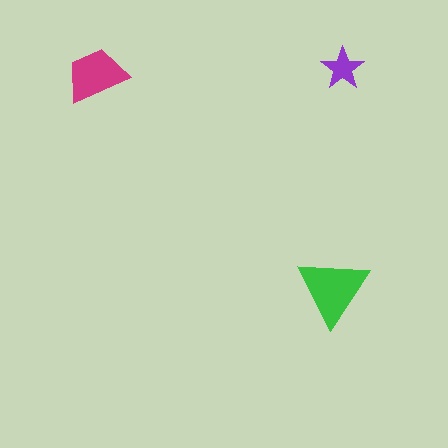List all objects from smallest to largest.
The purple star, the magenta trapezoid, the green triangle.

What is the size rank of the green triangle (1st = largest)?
1st.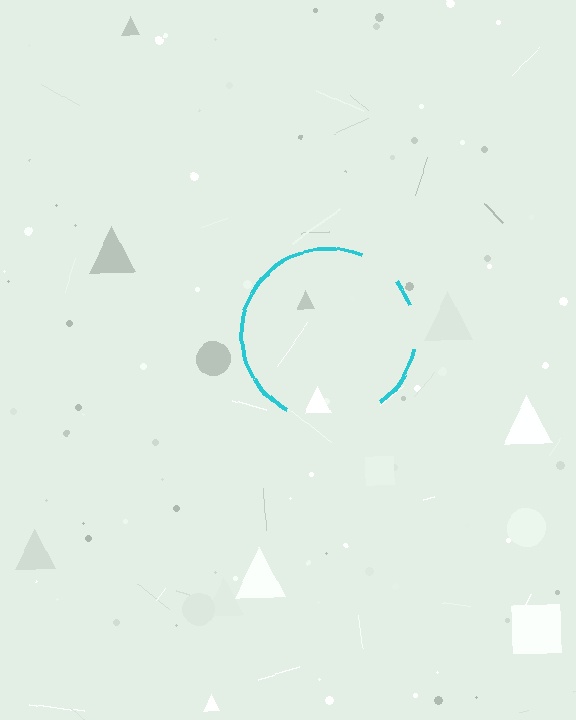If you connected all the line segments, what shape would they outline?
They would outline a circle.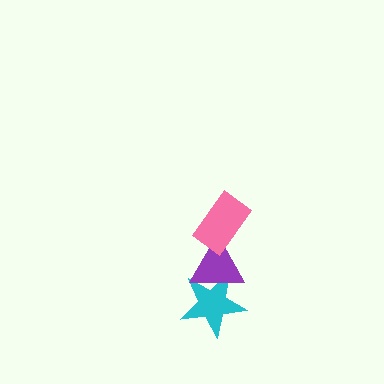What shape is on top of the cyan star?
The purple triangle is on top of the cyan star.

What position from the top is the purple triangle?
The purple triangle is 2nd from the top.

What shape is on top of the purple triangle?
The pink rectangle is on top of the purple triangle.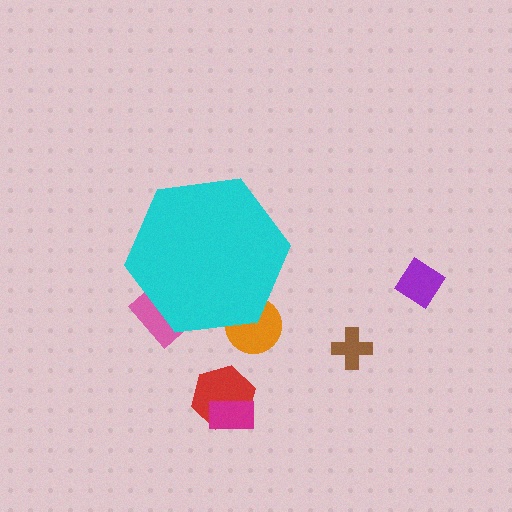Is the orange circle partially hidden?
Yes, the orange circle is partially hidden behind the cyan hexagon.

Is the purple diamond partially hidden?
No, the purple diamond is fully visible.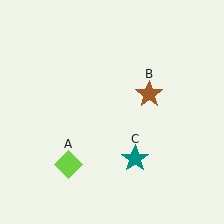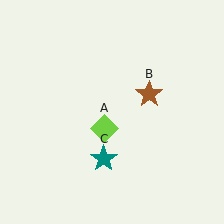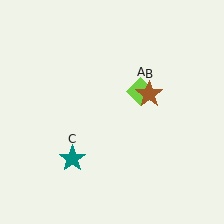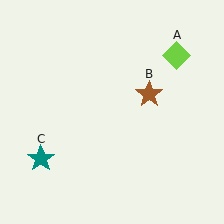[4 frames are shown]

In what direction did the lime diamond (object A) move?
The lime diamond (object A) moved up and to the right.